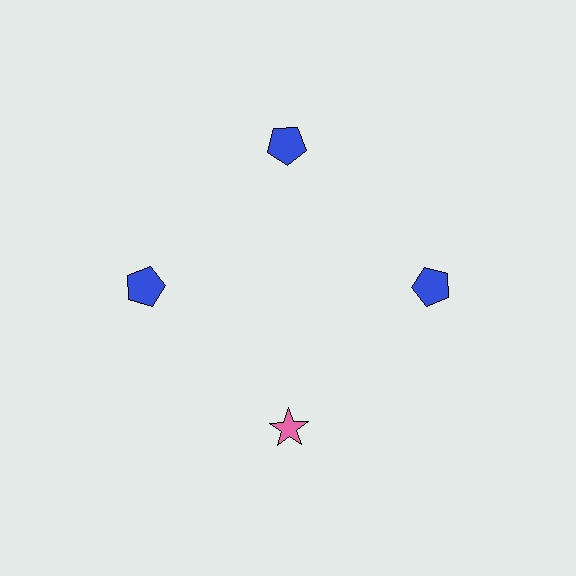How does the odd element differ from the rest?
It differs in both color (pink instead of blue) and shape (star instead of pentagon).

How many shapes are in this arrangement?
There are 4 shapes arranged in a ring pattern.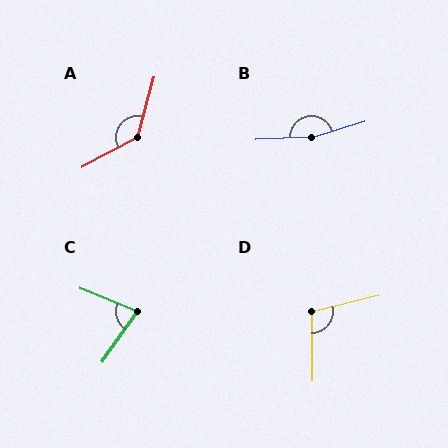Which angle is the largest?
B, at approximately 165 degrees.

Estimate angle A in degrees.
Approximately 133 degrees.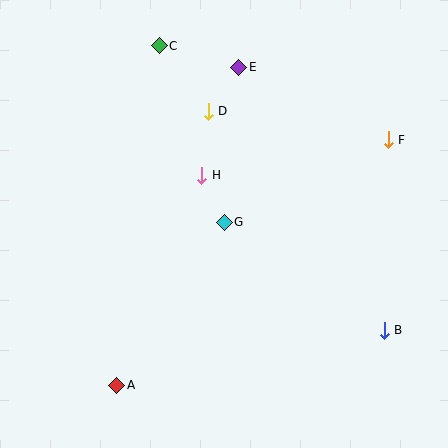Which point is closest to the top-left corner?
Point C is closest to the top-left corner.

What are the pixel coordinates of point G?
Point G is at (224, 222).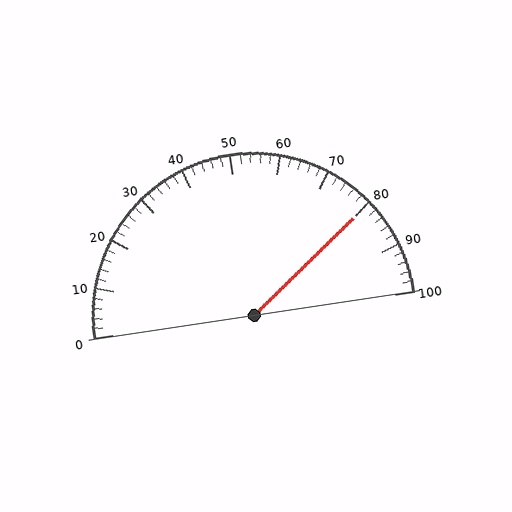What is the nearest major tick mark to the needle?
The nearest major tick mark is 80.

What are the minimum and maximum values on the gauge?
The gauge ranges from 0 to 100.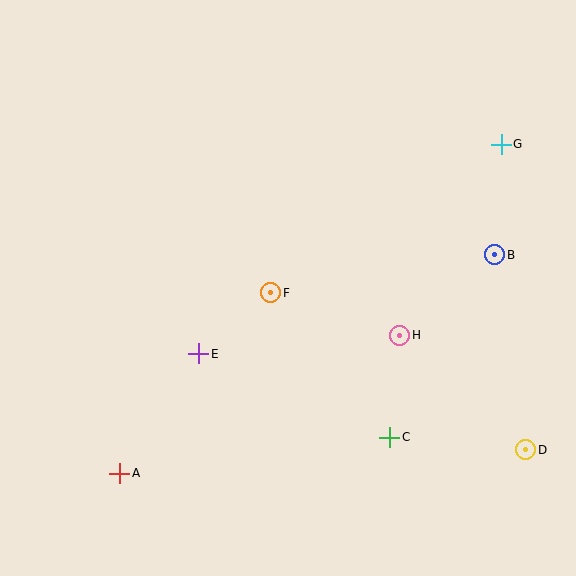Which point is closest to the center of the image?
Point F at (271, 293) is closest to the center.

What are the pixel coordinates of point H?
Point H is at (400, 335).